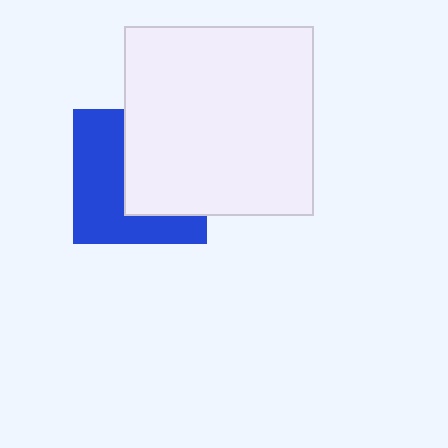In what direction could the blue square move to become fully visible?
The blue square could move left. That would shift it out from behind the white square entirely.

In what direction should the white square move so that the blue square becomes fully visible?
The white square should move right. That is the shortest direction to clear the overlap and leave the blue square fully visible.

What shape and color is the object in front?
The object in front is a white square.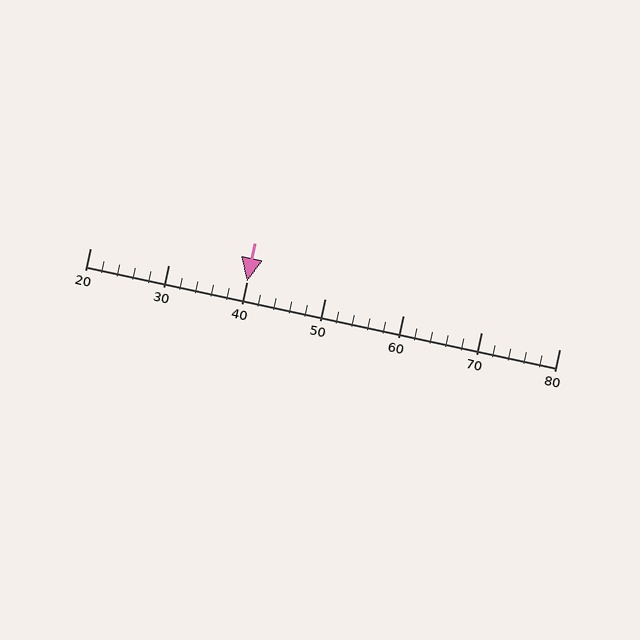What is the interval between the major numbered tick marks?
The major tick marks are spaced 10 units apart.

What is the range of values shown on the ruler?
The ruler shows values from 20 to 80.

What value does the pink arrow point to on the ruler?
The pink arrow points to approximately 40.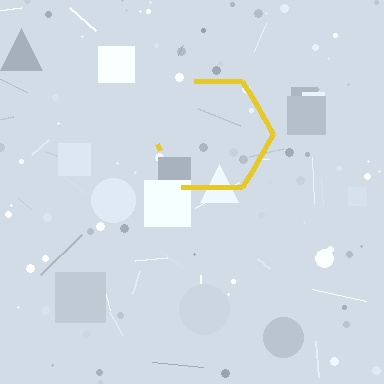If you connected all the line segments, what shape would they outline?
They would outline a hexagon.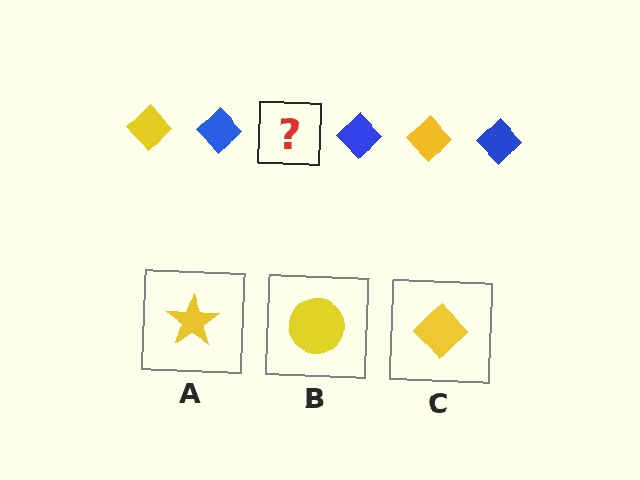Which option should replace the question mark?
Option C.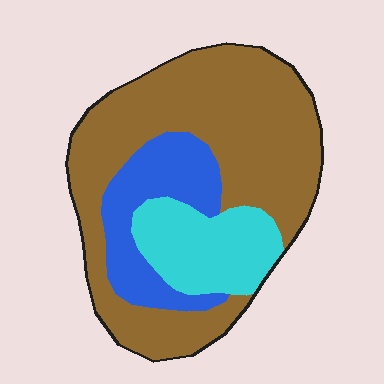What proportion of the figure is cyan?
Cyan takes up about one fifth (1/5) of the figure.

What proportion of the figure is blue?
Blue covers about 20% of the figure.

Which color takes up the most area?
Brown, at roughly 60%.